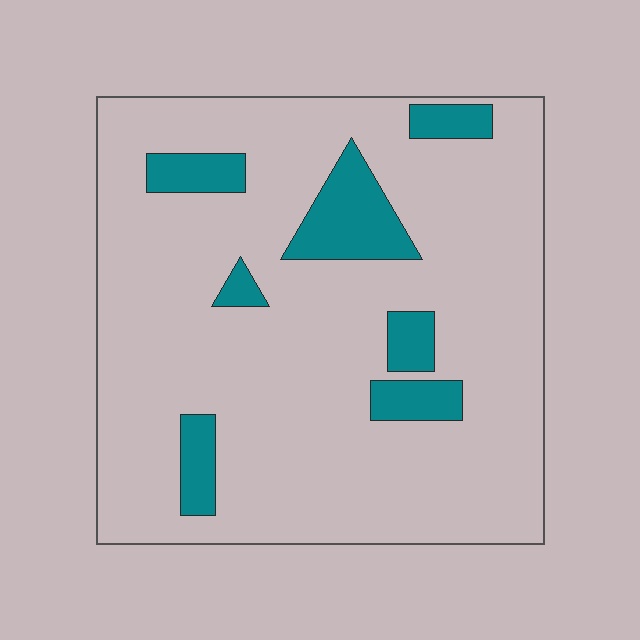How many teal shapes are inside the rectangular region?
7.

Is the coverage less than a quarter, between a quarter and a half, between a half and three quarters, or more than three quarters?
Less than a quarter.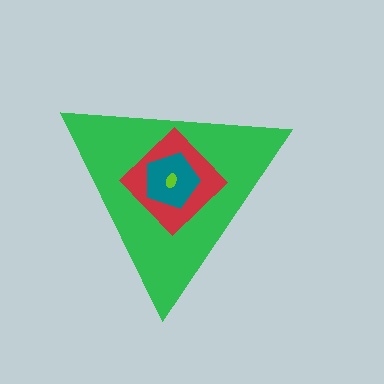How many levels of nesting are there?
4.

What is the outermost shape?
The green triangle.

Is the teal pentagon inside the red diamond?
Yes.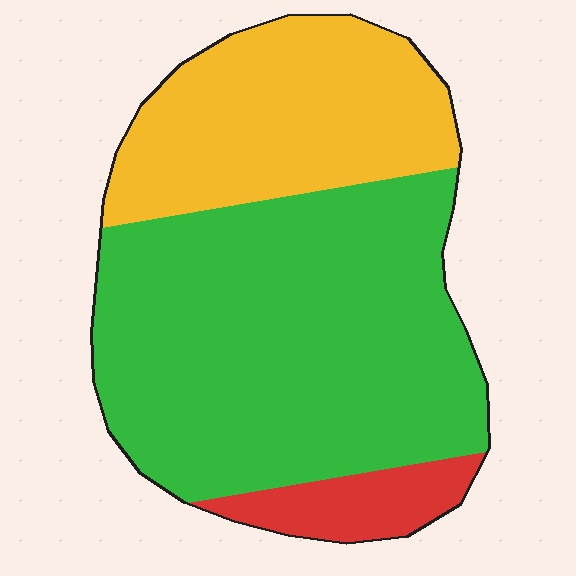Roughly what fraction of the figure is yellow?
Yellow covers roughly 30% of the figure.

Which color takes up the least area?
Red, at roughly 10%.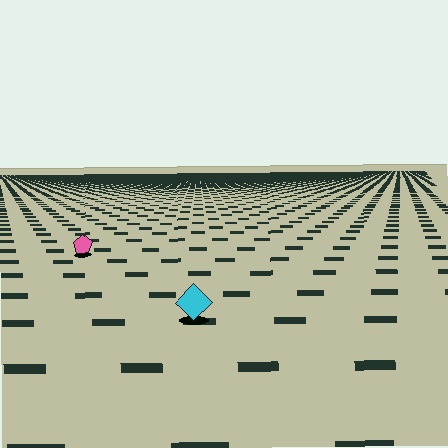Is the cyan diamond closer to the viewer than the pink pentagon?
Yes. The cyan diamond is closer — you can tell from the texture gradient: the ground texture is coarser near it.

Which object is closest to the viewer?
The cyan diamond is closest. The texture marks near it are larger and more spread out.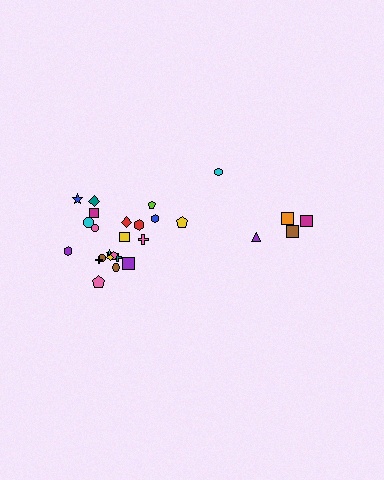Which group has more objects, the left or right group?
The left group.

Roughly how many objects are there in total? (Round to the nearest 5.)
Roughly 25 objects in total.